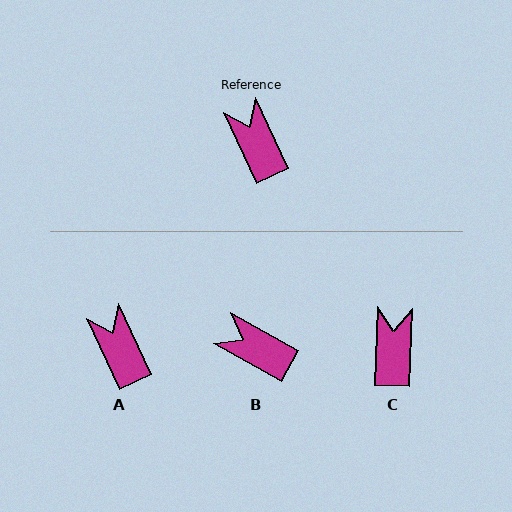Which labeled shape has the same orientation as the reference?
A.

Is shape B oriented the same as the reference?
No, it is off by about 36 degrees.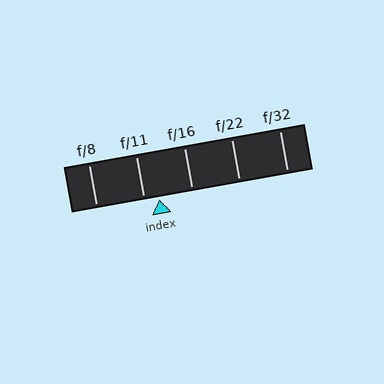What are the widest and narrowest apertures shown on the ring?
The widest aperture shown is f/8 and the narrowest is f/32.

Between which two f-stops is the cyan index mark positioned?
The index mark is between f/11 and f/16.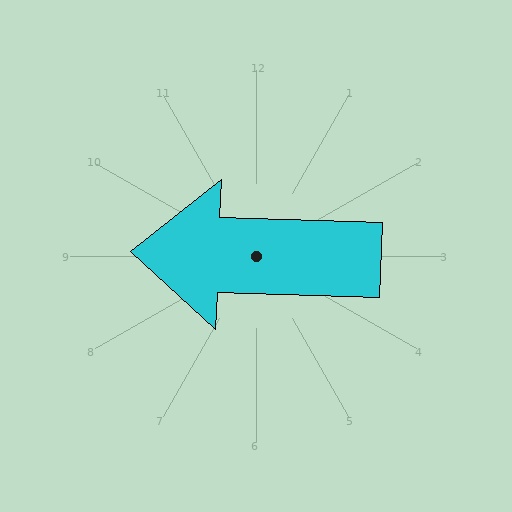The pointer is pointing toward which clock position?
Roughly 9 o'clock.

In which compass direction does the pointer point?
West.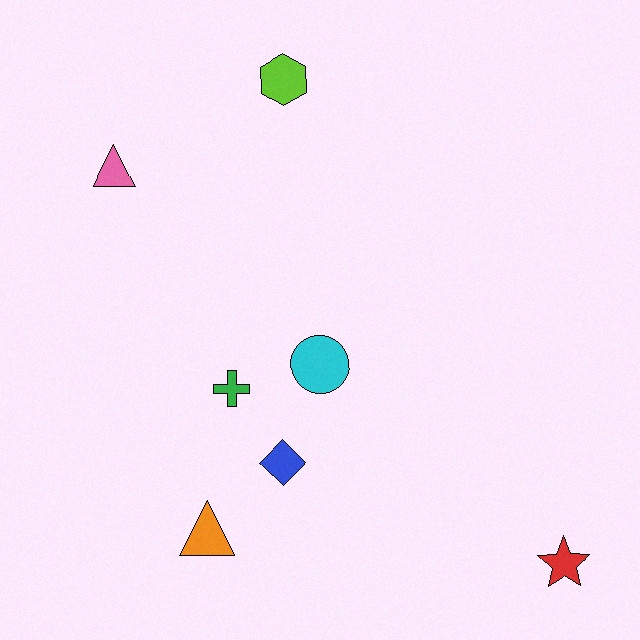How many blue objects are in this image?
There is 1 blue object.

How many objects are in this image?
There are 7 objects.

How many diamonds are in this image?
There is 1 diamond.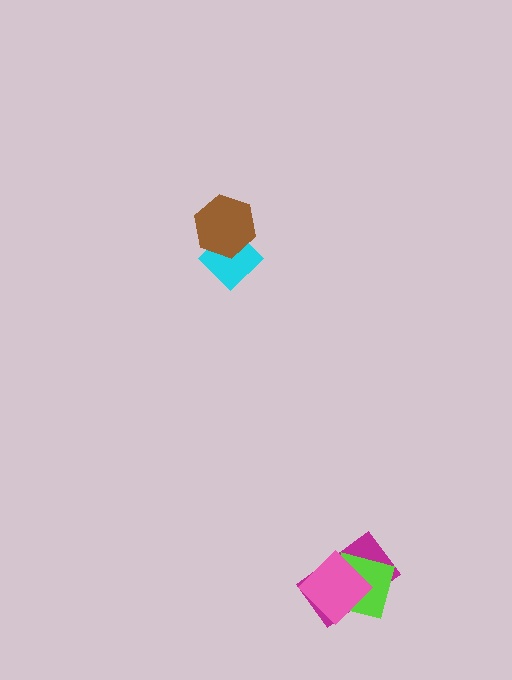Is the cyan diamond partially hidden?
Yes, it is partially covered by another shape.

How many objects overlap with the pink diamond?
2 objects overlap with the pink diamond.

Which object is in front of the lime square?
The pink diamond is in front of the lime square.